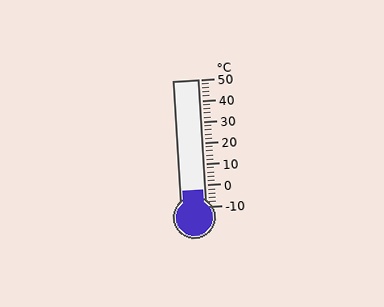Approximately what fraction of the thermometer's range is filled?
The thermometer is filled to approximately 15% of its range.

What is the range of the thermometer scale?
The thermometer scale ranges from -10°C to 50°C.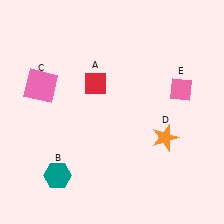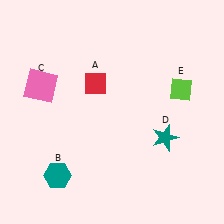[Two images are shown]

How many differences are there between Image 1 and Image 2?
There are 2 differences between the two images.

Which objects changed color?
D changed from orange to teal. E changed from pink to lime.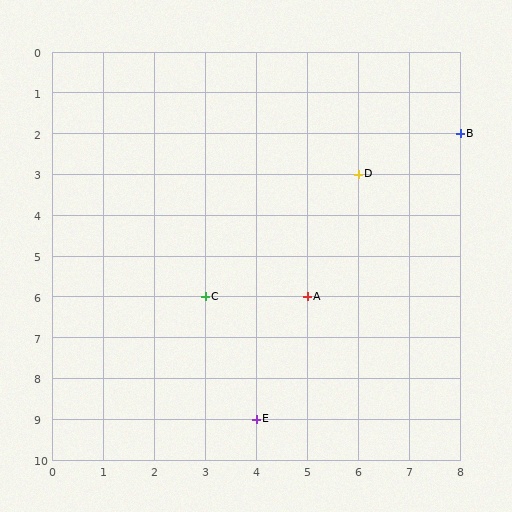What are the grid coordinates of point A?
Point A is at grid coordinates (5, 6).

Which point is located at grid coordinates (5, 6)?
Point A is at (5, 6).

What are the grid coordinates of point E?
Point E is at grid coordinates (4, 9).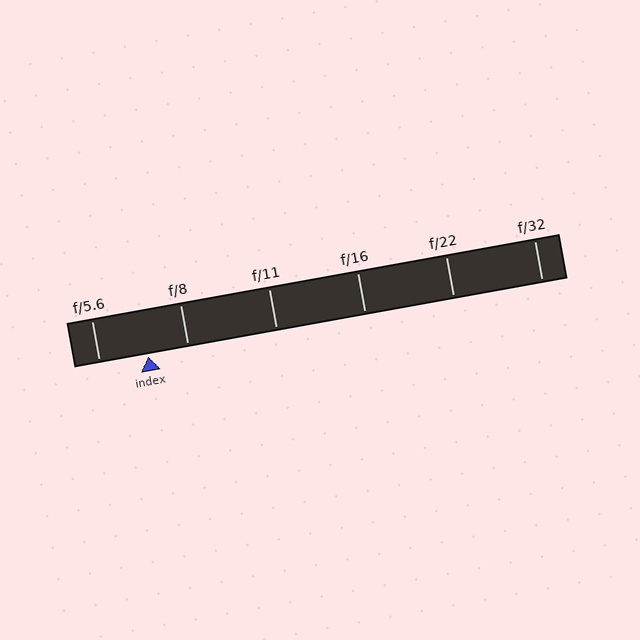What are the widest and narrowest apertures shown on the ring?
The widest aperture shown is f/5.6 and the narrowest is f/32.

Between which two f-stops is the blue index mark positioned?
The index mark is between f/5.6 and f/8.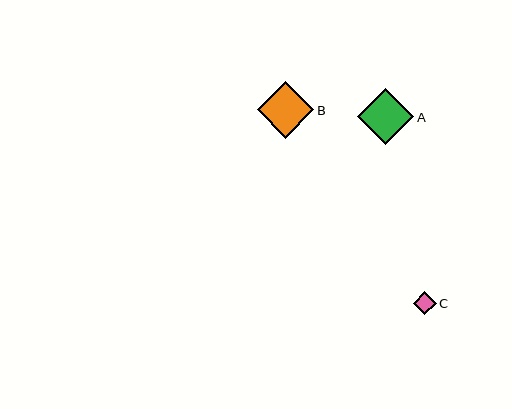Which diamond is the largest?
Diamond B is the largest with a size of approximately 56 pixels.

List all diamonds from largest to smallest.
From largest to smallest: B, A, C.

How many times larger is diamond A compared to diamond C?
Diamond A is approximately 2.4 times the size of diamond C.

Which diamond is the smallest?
Diamond C is the smallest with a size of approximately 23 pixels.